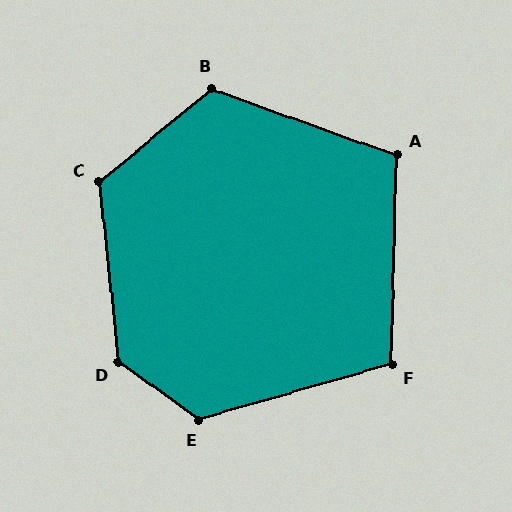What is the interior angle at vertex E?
Approximately 128 degrees (obtuse).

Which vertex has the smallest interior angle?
F, at approximately 108 degrees.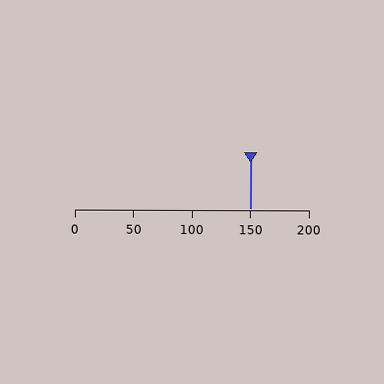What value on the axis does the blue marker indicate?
The marker indicates approximately 150.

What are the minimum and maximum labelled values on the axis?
The axis runs from 0 to 200.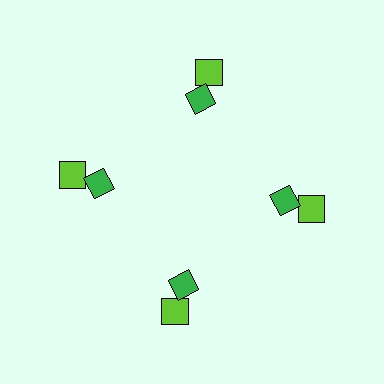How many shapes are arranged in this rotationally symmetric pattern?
There are 8 shapes, arranged in 4 groups of 2.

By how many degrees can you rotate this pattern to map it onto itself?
The pattern maps onto itself every 90 degrees of rotation.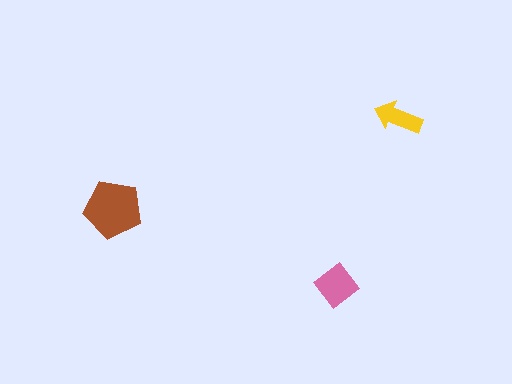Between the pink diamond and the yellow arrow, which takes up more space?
The pink diamond.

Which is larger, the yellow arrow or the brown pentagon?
The brown pentagon.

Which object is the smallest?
The yellow arrow.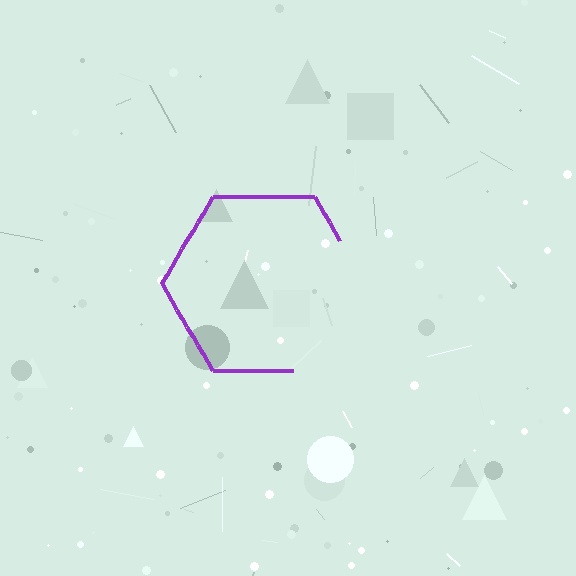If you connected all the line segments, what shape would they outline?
They would outline a hexagon.